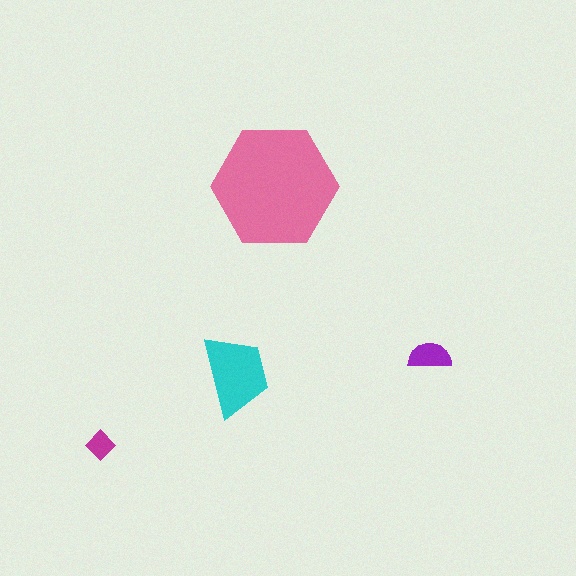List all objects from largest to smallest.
The pink hexagon, the cyan trapezoid, the purple semicircle, the magenta diamond.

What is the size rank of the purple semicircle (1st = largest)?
3rd.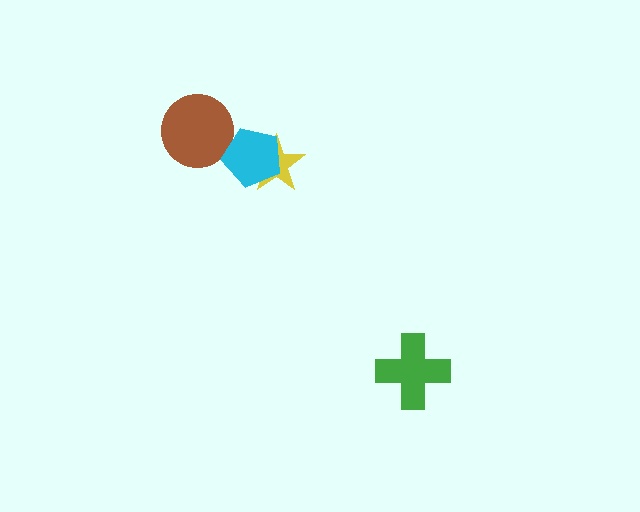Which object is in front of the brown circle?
The cyan pentagon is in front of the brown circle.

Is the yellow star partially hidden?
Yes, it is partially covered by another shape.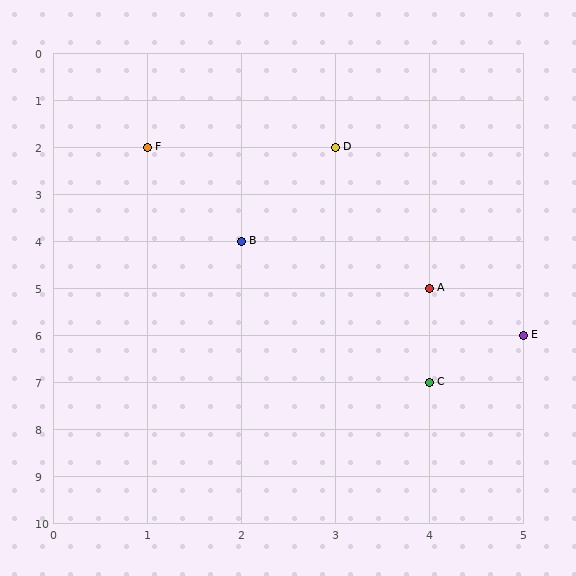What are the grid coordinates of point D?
Point D is at grid coordinates (3, 2).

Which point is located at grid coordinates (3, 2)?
Point D is at (3, 2).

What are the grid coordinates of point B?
Point B is at grid coordinates (2, 4).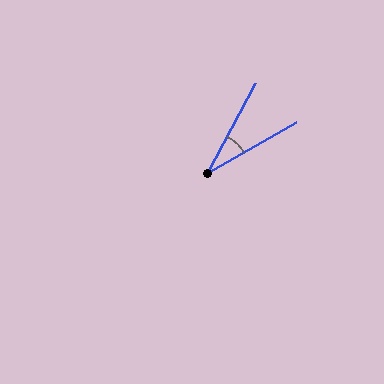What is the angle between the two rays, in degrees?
Approximately 32 degrees.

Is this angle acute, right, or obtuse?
It is acute.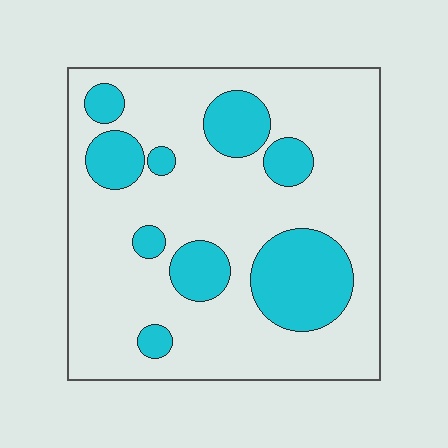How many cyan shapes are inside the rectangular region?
9.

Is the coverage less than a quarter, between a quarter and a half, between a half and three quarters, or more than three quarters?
Less than a quarter.